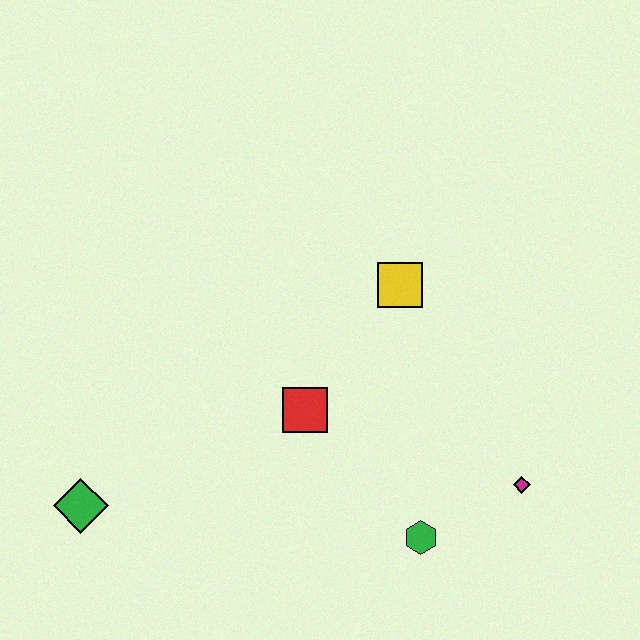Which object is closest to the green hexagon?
The magenta diamond is closest to the green hexagon.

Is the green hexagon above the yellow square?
No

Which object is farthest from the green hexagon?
The green diamond is farthest from the green hexagon.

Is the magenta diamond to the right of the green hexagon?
Yes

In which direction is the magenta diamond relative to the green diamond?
The magenta diamond is to the right of the green diamond.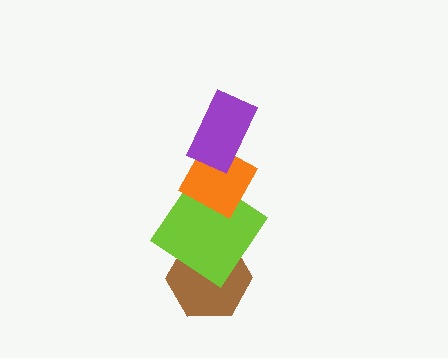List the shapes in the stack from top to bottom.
From top to bottom: the purple rectangle, the orange diamond, the lime diamond, the brown hexagon.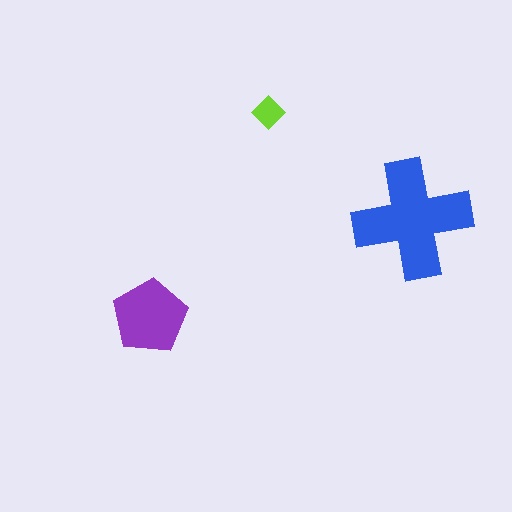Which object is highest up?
The lime diamond is topmost.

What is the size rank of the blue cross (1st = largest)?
1st.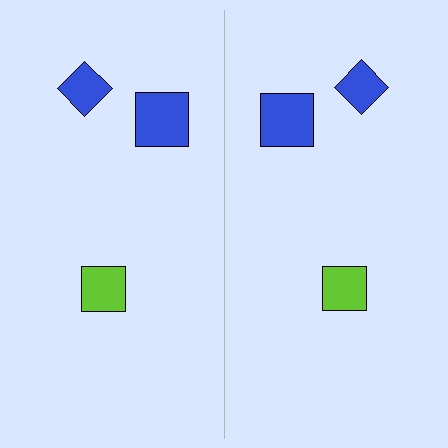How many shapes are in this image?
There are 6 shapes in this image.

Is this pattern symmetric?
Yes, this pattern has bilateral (reflection) symmetry.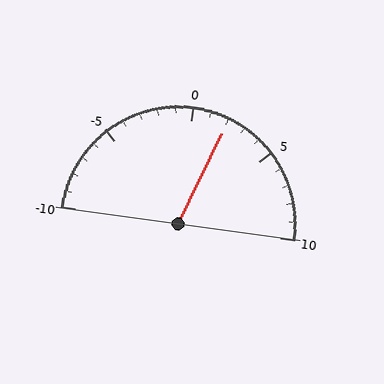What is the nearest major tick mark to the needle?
The nearest major tick mark is 0.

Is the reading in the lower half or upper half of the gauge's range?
The reading is in the upper half of the range (-10 to 10).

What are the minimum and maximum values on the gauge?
The gauge ranges from -10 to 10.